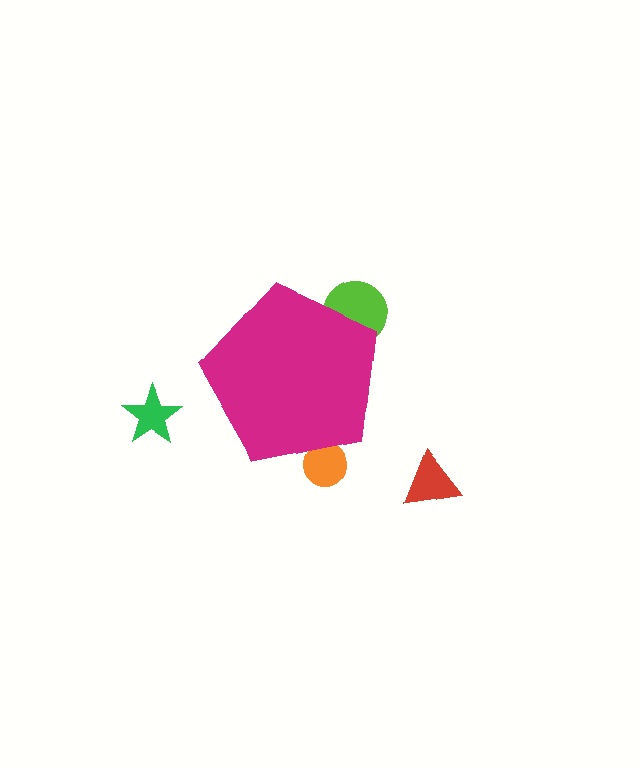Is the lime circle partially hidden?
Yes, the lime circle is partially hidden behind the magenta pentagon.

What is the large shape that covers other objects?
A magenta pentagon.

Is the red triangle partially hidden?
No, the red triangle is fully visible.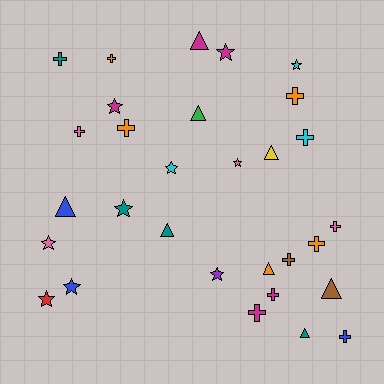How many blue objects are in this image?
There are 3 blue objects.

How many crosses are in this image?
There are 12 crosses.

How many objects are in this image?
There are 30 objects.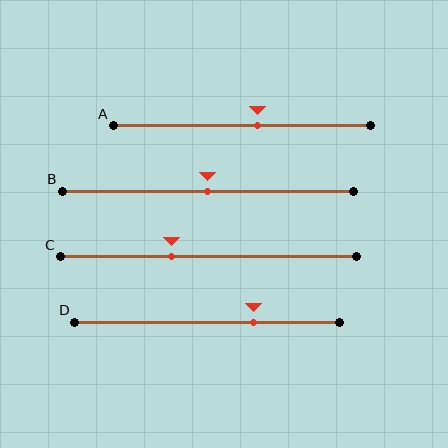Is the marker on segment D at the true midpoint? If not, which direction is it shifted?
No, the marker on segment D is shifted to the right by about 18% of the segment length.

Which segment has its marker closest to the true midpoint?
Segment B has its marker closest to the true midpoint.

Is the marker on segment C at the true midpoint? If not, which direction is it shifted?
No, the marker on segment C is shifted to the left by about 12% of the segment length.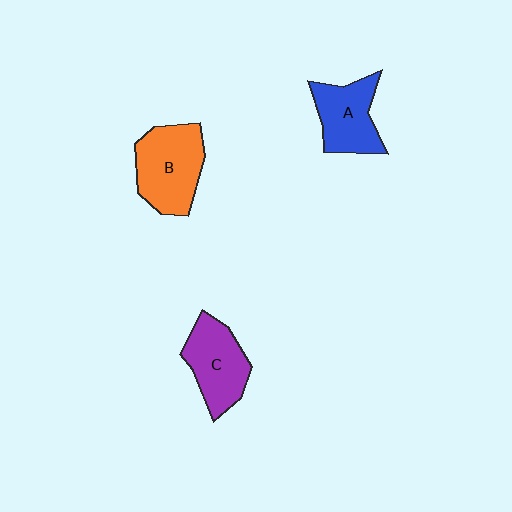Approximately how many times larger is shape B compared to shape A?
Approximately 1.3 times.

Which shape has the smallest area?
Shape A (blue).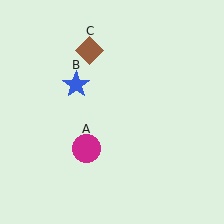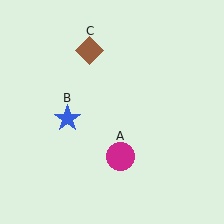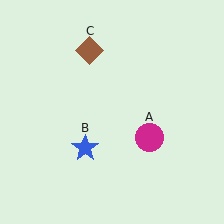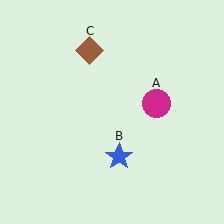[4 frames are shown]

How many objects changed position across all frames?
2 objects changed position: magenta circle (object A), blue star (object B).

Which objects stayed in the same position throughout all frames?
Brown diamond (object C) remained stationary.